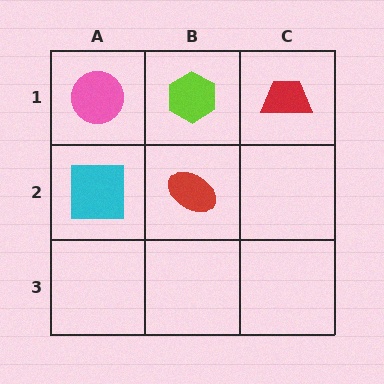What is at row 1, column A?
A pink circle.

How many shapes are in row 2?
2 shapes.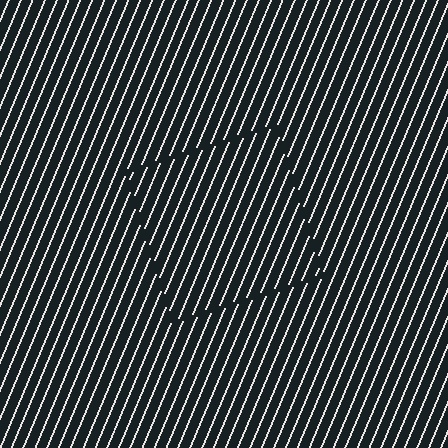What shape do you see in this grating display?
An illusory square. The interior of the shape contains the same grating, shifted by half a period — the contour is defined by the phase discontinuity where line-ends from the inner and outer gratings abut.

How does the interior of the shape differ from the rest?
The interior of the shape contains the same grating, shifted by half a period — the contour is defined by the phase discontinuity where line-ends from the inner and outer gratings abut.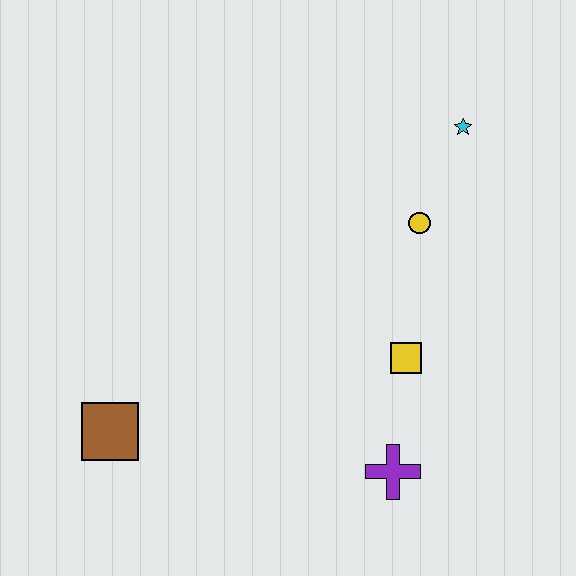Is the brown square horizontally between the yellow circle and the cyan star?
No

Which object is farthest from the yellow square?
The brown square is farthest from the yellow square.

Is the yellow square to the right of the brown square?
Yes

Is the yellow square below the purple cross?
No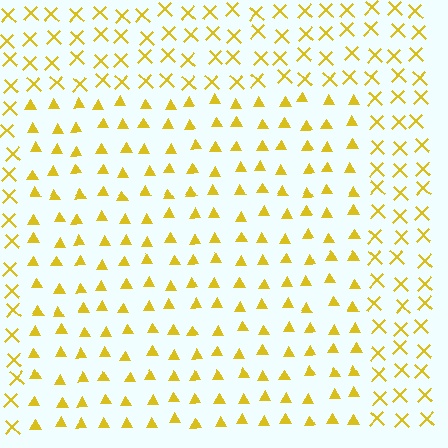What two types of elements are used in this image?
The image uses triangles inside the rectangle region and X marks outside it.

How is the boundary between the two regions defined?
The boundary is defined by a change in element shape: triangles inside vs. X marks outside. All elements share the same color and spacing.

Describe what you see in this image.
The image is filled with small yellow elements arranged in a uniform grid. A rectangle-shaped region contains triangles, while the surrounding area contains X marks. The boundary is defined purely by the change in element shape.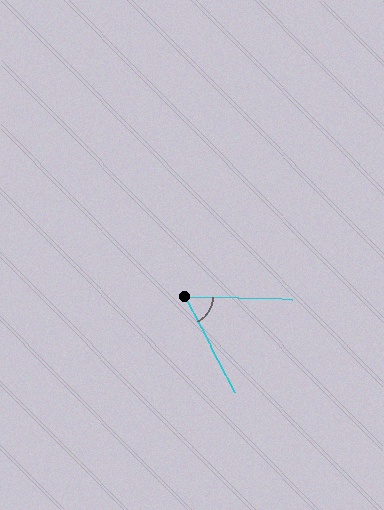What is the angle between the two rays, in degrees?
Approximately 61 degrees.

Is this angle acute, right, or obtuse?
It is acute.